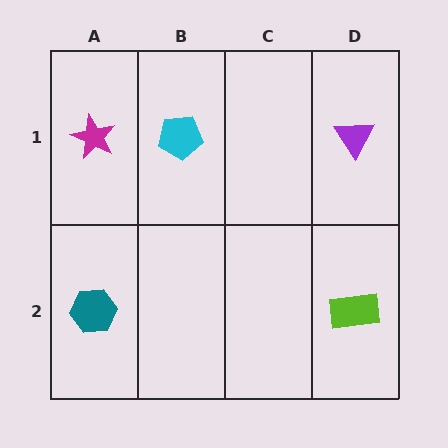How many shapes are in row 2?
2 shapes.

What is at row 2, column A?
A teal hexagon.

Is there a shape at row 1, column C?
No, that cell is empty.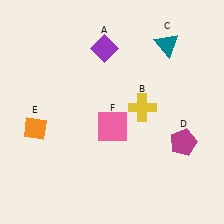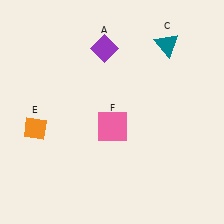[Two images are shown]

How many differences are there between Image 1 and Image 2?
There are 2 differences between the two images.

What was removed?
The yellow cross (B), the magenta pentagon (D) were removed in Image 2.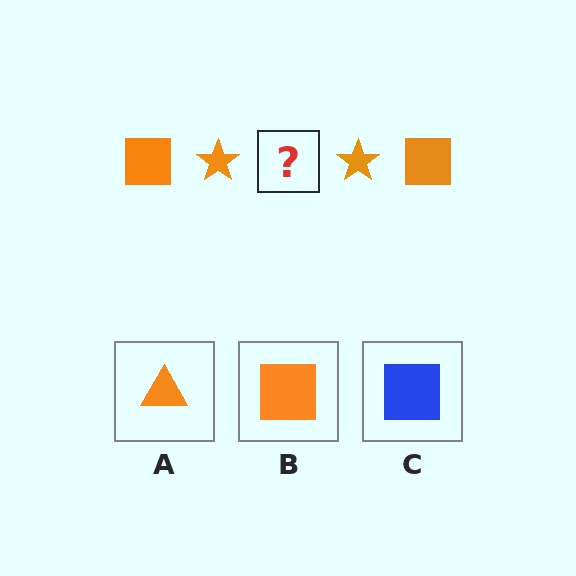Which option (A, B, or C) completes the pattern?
B.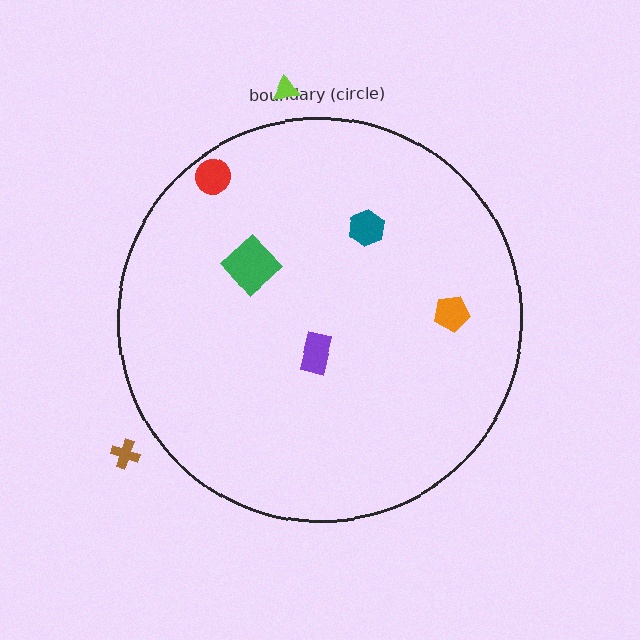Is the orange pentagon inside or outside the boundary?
Inside.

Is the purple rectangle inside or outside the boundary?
Inside.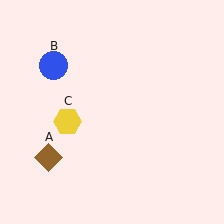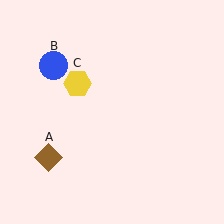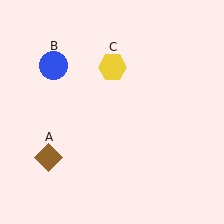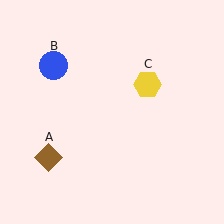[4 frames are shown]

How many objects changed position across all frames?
1 object changed position: yellow hexagon (object C).